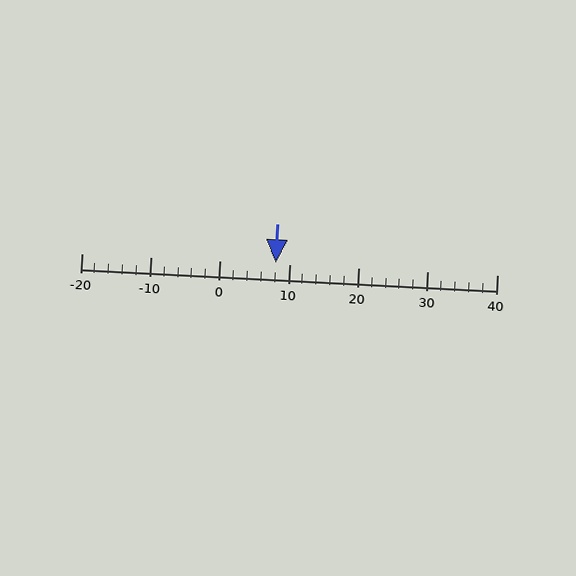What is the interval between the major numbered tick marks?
The major tick marks are spaced 10 units apart.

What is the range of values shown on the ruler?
The ruler shows values from -20 to 40.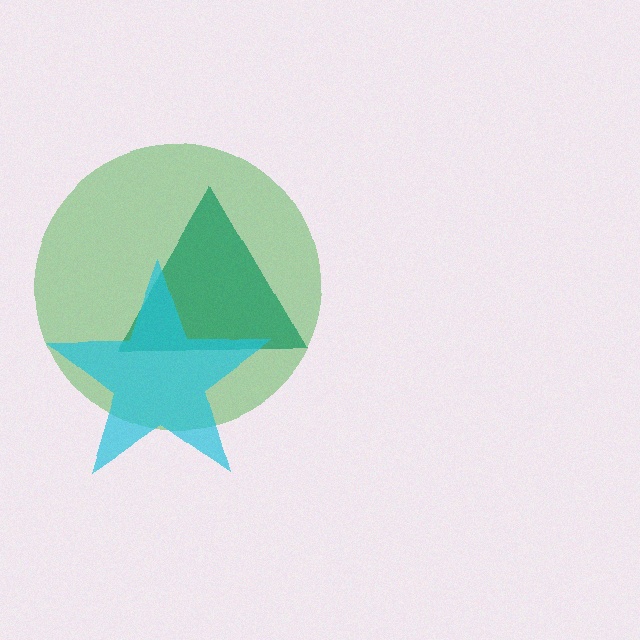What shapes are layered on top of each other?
The layered shapes are: a teal triangle, a green circle, a cyan star.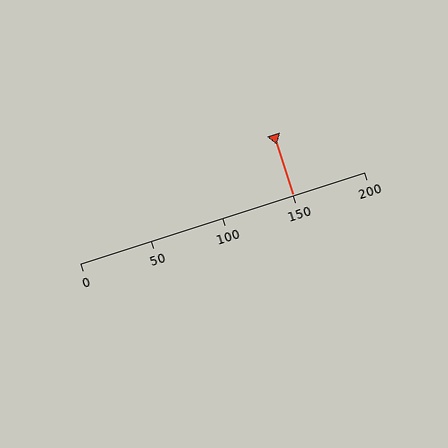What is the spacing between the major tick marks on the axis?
The major ticks are spaced 50 apart.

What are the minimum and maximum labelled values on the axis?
The axis runs from 0 to 200.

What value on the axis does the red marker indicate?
The marker indicates approximately 150.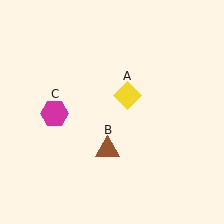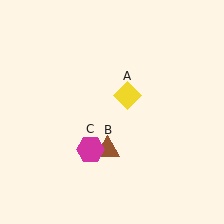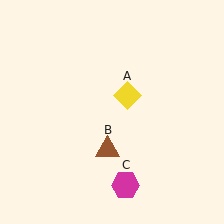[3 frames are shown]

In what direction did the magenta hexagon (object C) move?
The magenta hexagon (object C) moved down and to the right.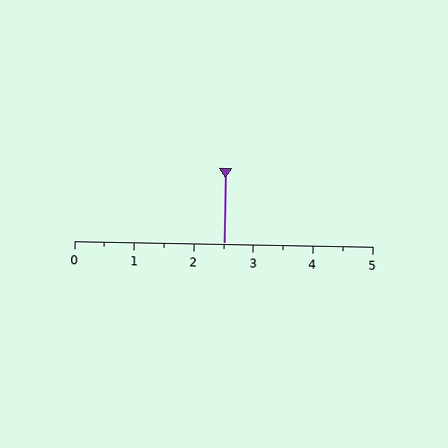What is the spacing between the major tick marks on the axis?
The major ticks are spaced 1 apart.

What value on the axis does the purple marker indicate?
The marker indicates approximately 2.5.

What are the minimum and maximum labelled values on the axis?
The axis runs from 0 to 5.